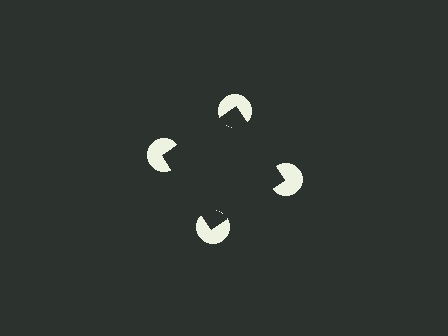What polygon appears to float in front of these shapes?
An illusory square — its edges are inferred from the aligned wedge cuts in the pac-man discs, not physically drawn.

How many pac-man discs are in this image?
There are 4 — one at each vertex of the illusory square.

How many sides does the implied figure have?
4 sides.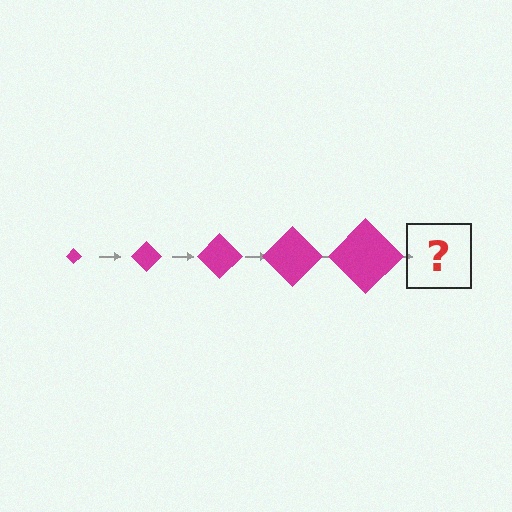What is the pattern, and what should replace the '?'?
The pattern is that the diamond gets progressively larger each step. The '?' should be a magenta diamond, larger than the previous one.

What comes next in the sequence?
The next element should be a magenta diamond, larger than the previous one.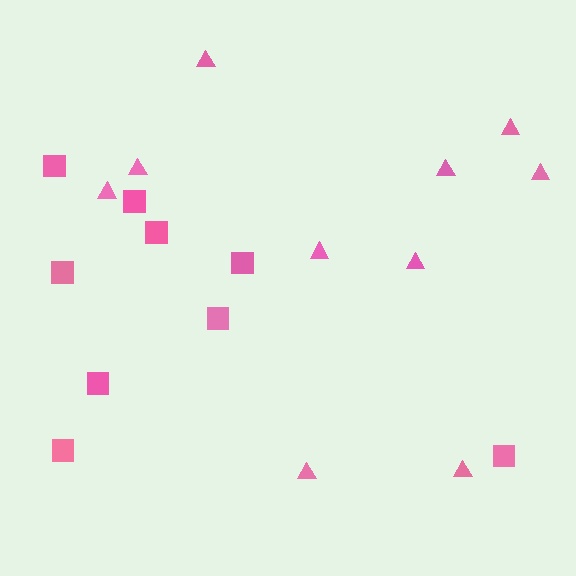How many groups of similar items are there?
There are 2 groups: one group of squares (9) and one group of triangles (10).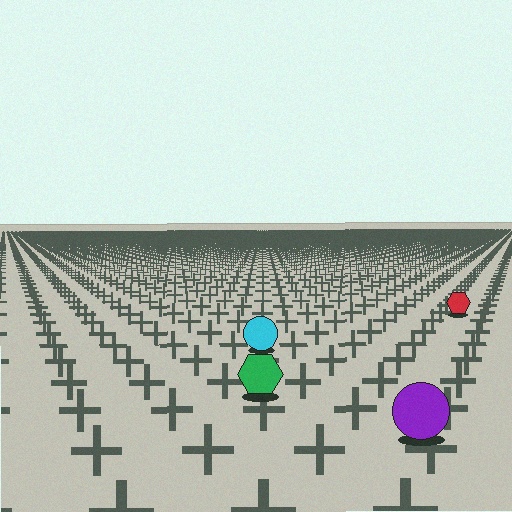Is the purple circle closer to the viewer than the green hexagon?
Yes. The purple circle is closer — you can tell from the texture gradient: the ground texture is coarser near it.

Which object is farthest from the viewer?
The red hexagon is farthest from the viewer. It appears smaller and the ground texture around it is denser.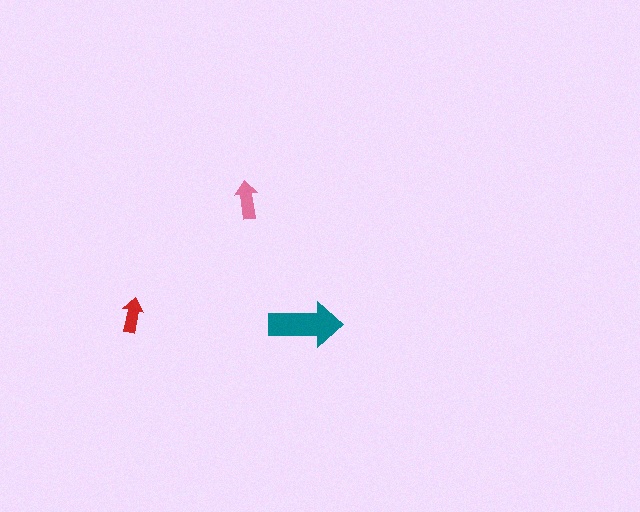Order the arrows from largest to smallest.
the teal one, the pink one, the red one.